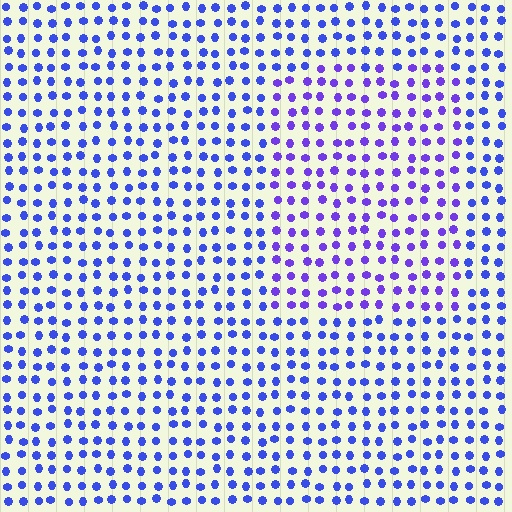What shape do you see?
I see a rectangle.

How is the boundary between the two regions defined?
The boundary is defined purely by a slight shift in hue (about 26 degrees). Spacing, size, and orientation are identical on both sides.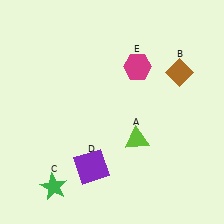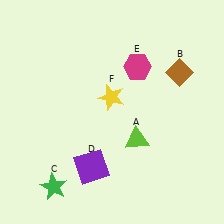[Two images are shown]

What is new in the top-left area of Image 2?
A yellow star (F) was added in the top-left area of Image 2.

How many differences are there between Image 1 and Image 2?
There is 1 difference between the two images.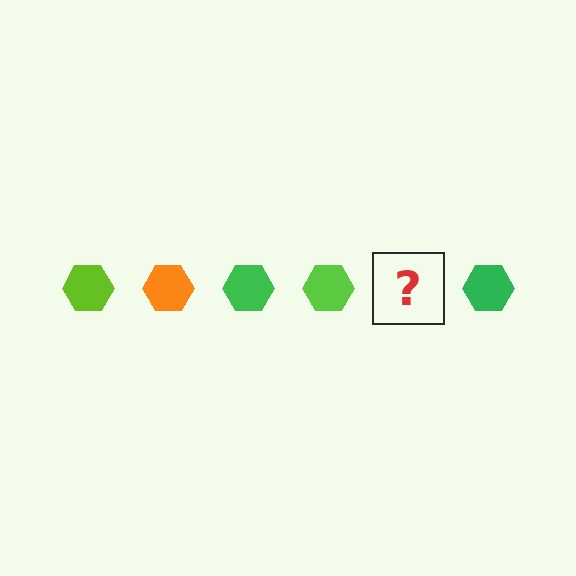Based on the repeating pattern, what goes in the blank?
The blank should be an orange hexagon.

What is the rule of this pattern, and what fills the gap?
The rule is that the pattern cycles through lime, orange, green hexagons. The gap should be filled with an orange hexagon.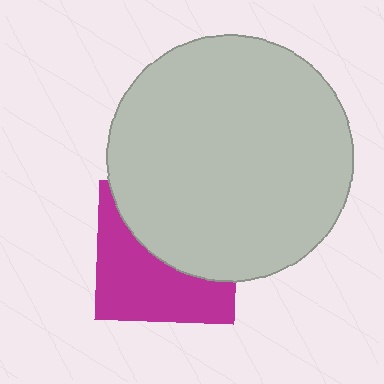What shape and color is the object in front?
The object in front is a light gray circle.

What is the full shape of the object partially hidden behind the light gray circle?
The partially hidden object is a magenta square.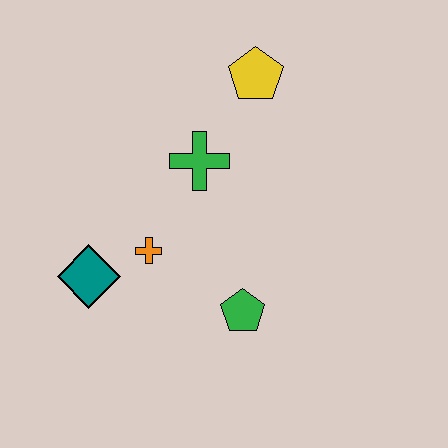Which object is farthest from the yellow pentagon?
The teal diamond is farthest from the yellow pentagon.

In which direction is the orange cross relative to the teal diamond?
The orange cross is to the right of the teal diamond.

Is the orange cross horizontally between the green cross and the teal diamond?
Yes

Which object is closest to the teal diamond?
The orange cross is closest to the teal diamond.